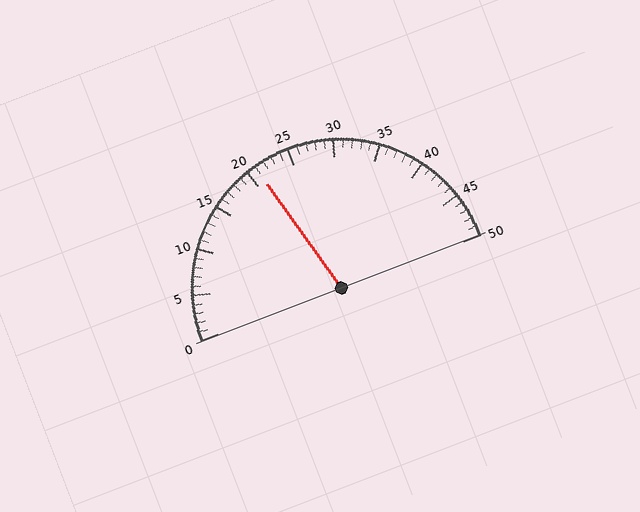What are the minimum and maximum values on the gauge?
The gauge ranges from 0 to 50.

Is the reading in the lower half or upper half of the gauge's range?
The reading is in the lower half of the range (0 to 50).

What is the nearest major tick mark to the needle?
The nearest major tick mark is 20.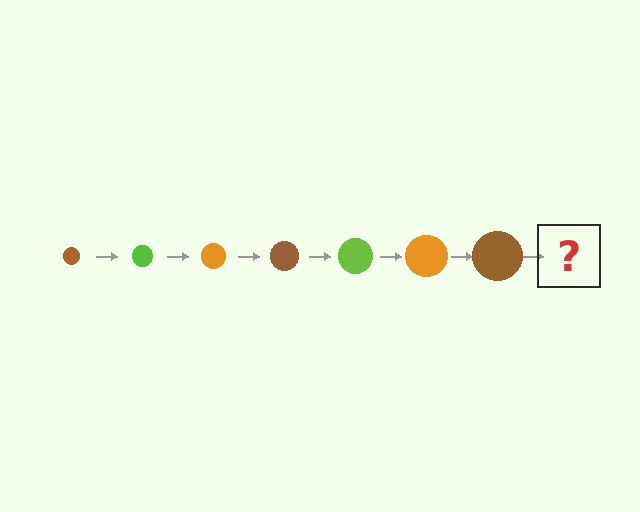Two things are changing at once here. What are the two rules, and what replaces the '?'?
The two rules are that the circle grows larger each step and the color cycles through brown, lime, and orange. The '?' should be a lime circle, larger than the previous one.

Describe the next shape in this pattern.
It should be a lime circle, larger than the previous one.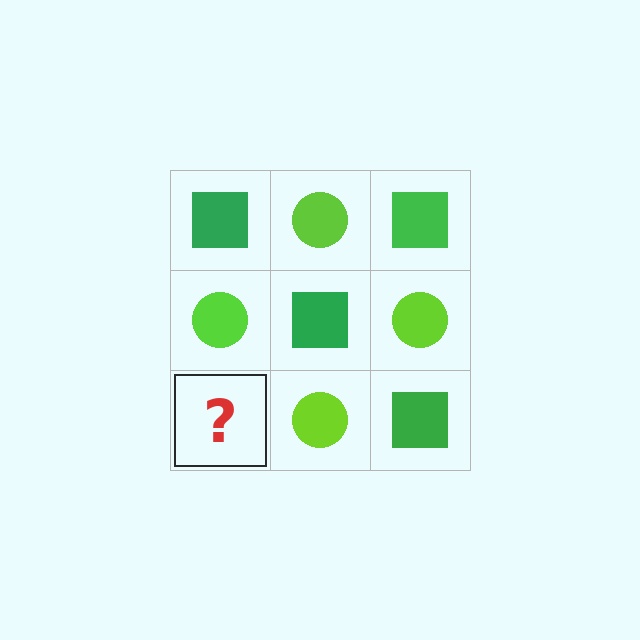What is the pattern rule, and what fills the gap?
The rule is that it alternates green square and lime circle in a checkerboard pattern. The gap should be filled with a green square.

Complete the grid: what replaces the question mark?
The question mark should be replaced with a green square.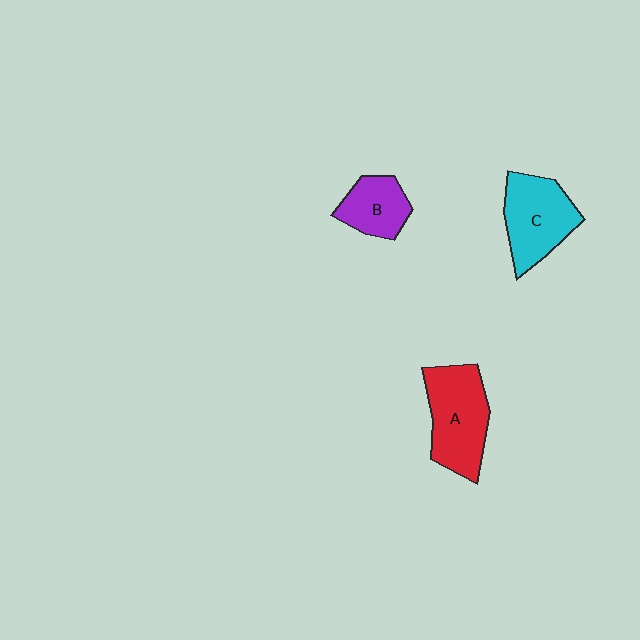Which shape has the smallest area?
Shape B (purple).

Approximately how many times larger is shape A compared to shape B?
Approximately 1.7 times.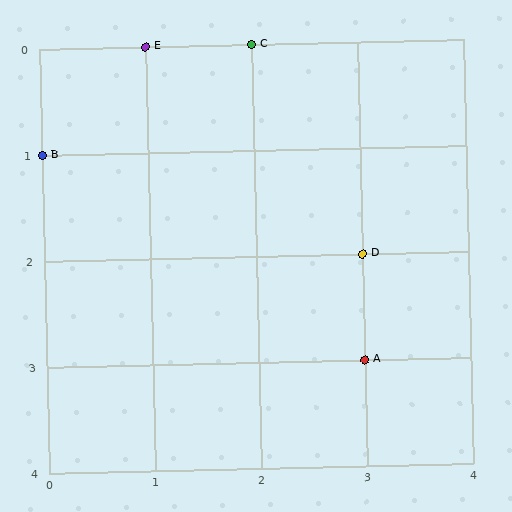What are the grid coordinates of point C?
Point C is at grid coordinates (2, 0).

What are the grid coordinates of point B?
Point B is at grid coordinates (0, 1).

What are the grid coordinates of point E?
Point E is at grid coordinates (1, 0).